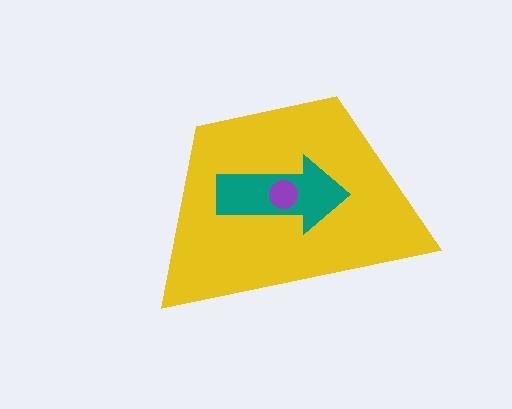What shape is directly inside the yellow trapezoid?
The teal arrow.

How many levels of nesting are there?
3.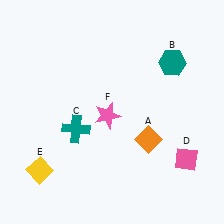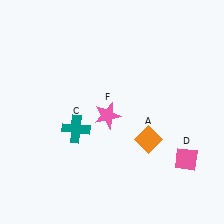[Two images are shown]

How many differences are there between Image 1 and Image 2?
There are 2 differences between the two images.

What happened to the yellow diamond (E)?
The yellow diamond (E) was removed in Image 2. It was in the bottom-left area of Image 1.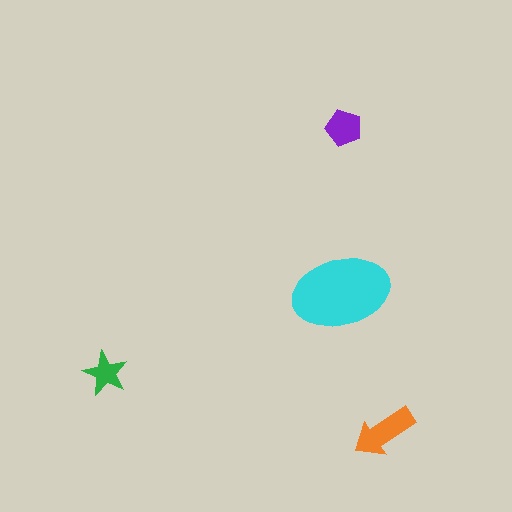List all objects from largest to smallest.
The cyan ellipse, the orange arrow, the purple pentagon, the green star.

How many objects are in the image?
There are 4 objects in the image.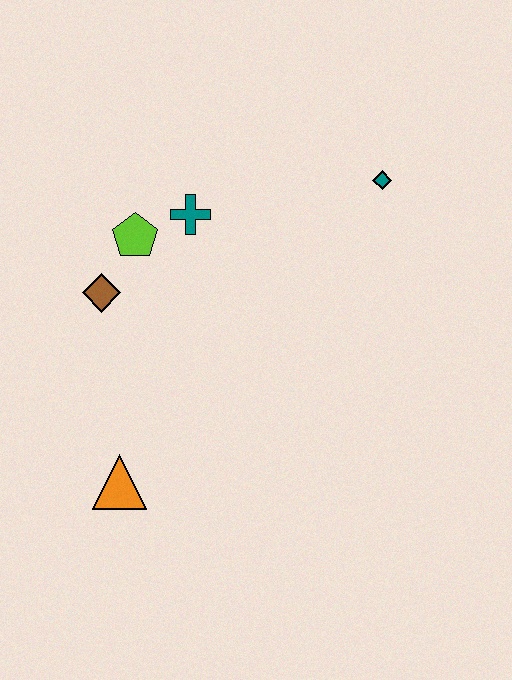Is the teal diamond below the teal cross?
No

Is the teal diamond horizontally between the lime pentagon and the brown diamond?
No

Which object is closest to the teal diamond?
The teal cross is closest to the teal diamond.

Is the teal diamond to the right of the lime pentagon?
Yes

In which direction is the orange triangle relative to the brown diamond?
The orange triangle is below the brown diamond.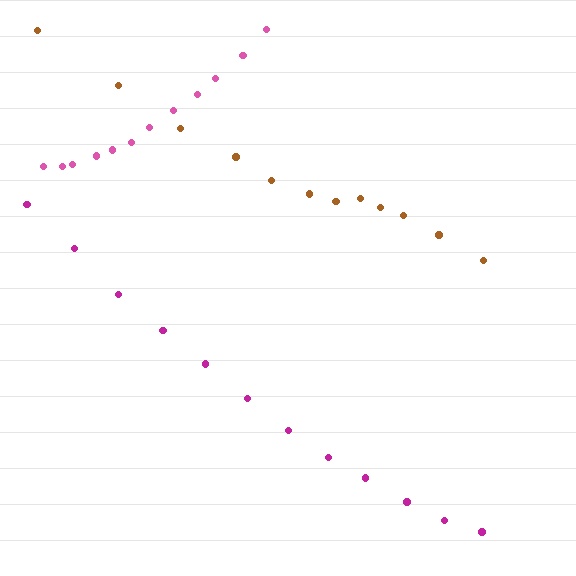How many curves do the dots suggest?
There are 3 distinct paths.